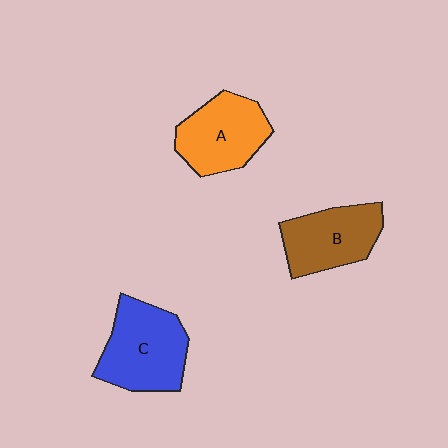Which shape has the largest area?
Shape C (blue).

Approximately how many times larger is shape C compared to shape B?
Approximately 1.2 times.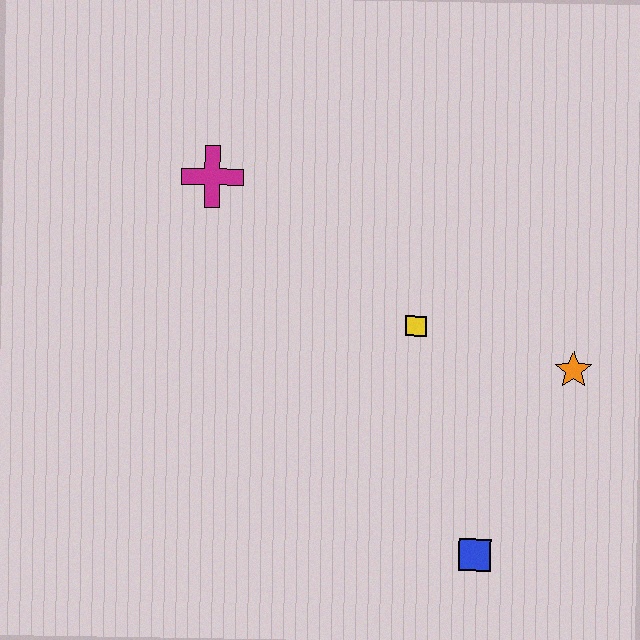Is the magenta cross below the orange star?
No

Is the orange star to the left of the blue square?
No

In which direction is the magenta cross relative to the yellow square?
The magenta cross is to the left of the yellow square.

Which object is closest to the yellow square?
The orange star is closest to the yellow square.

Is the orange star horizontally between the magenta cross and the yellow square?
No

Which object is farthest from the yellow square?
The magenta cross is farthest from the yellow square.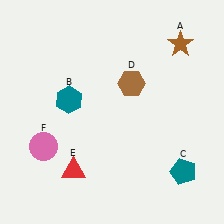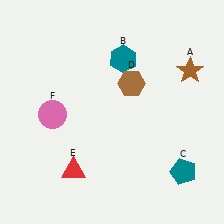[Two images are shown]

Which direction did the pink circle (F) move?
The pink circle (F) moved up.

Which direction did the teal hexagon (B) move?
The teal hexagon (B) moved right.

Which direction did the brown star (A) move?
The brown star (A) moved down.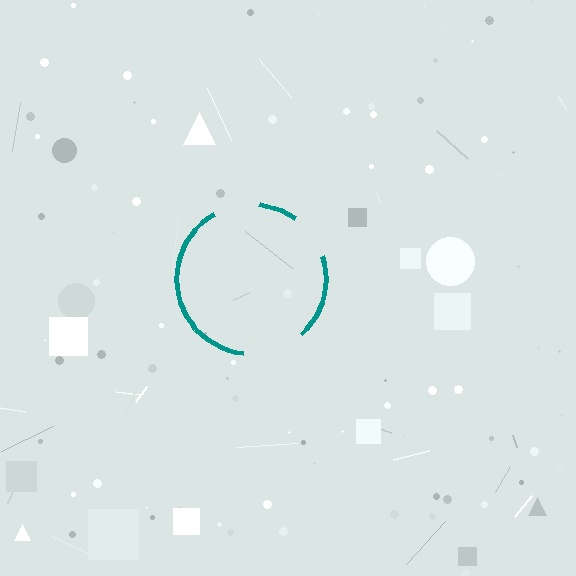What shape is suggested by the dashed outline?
The dashed outline suggests a circle.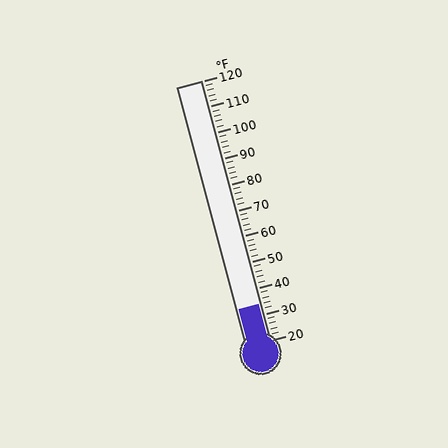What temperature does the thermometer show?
The thermometer shows approximately 34°F.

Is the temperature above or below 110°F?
The temperature is below 110°F.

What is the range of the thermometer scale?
The thermometer scale ranges from 20°F to 120°F.